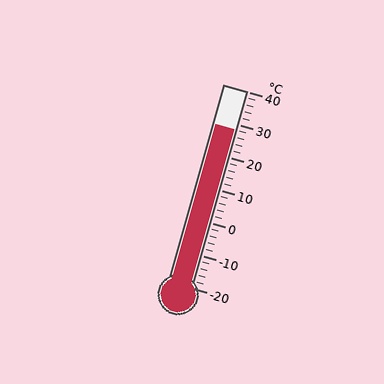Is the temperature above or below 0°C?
The temperature is above 0°C.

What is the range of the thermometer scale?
The thermometer scale ranges from -20°C to 40°C.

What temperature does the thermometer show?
The thermometer shows approximately 28°C.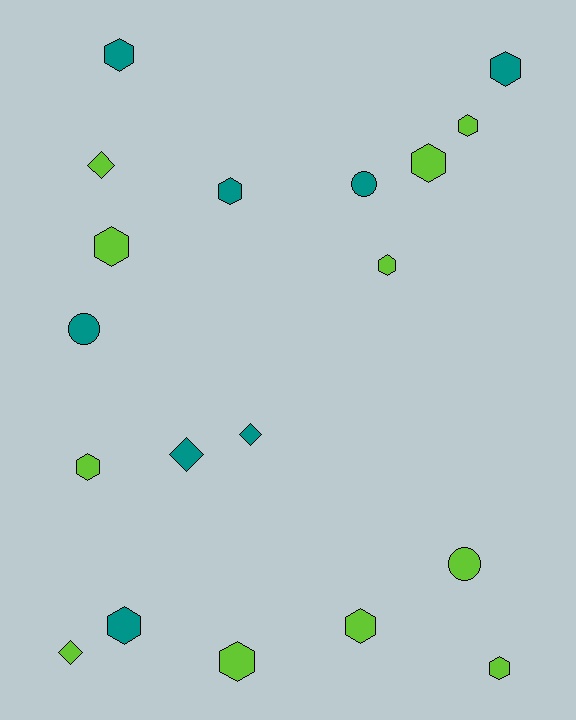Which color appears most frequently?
Lime, with 11 objects.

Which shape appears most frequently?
Hexagon, with 12 objects.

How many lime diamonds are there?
There are 2 lime diamonds.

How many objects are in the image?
There are 19 objects.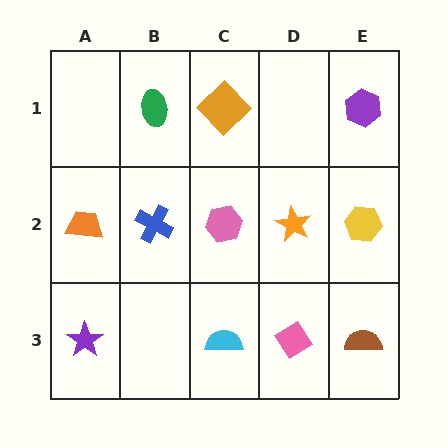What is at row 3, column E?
A brown semicircle.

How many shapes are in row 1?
3 shapes.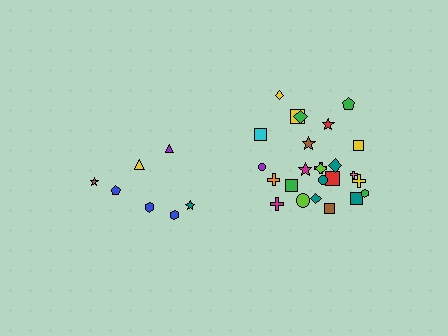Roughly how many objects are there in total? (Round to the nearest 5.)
Roughly 30 objects in total.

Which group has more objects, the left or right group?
The right group.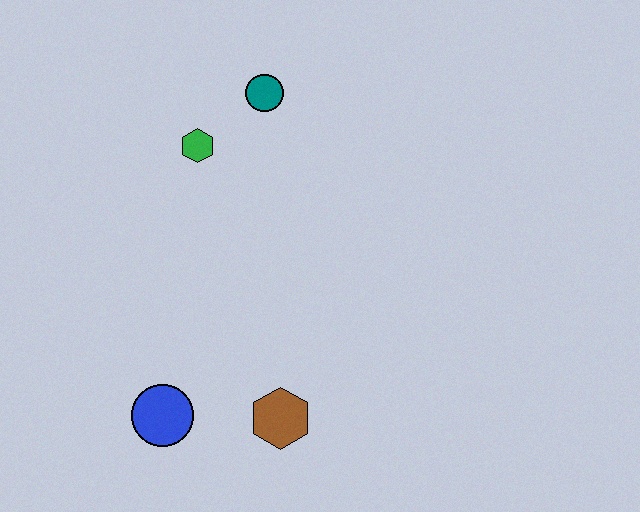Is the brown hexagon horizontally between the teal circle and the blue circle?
No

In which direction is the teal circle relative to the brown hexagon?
The teal circle is above the brown hexagon.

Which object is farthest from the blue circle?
The teal circle is farthest from the blue circle.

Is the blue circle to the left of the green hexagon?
Yes